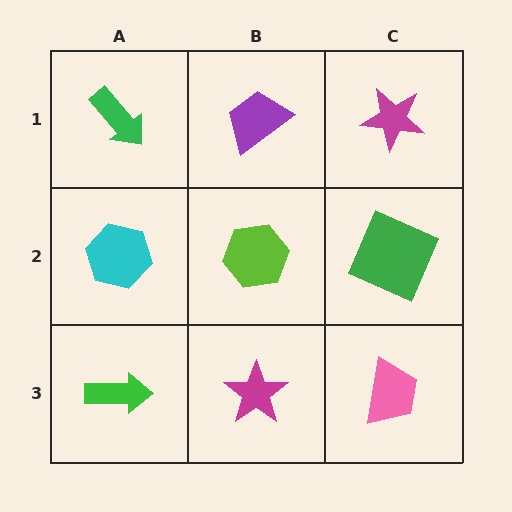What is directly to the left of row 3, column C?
A magenta star.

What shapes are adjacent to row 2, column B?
A purple trapezoid (row 1, column B), a magenta star (row 3, column B), a cyan hexagon (row 2, column A), a green square (row 2, column C).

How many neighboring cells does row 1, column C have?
2.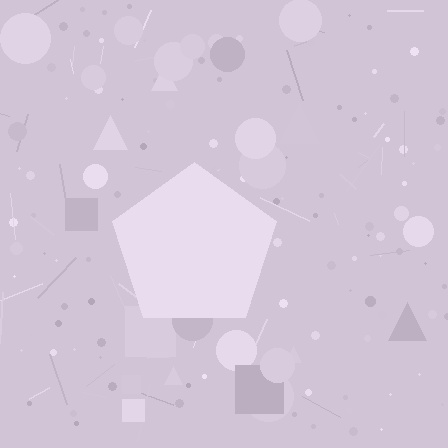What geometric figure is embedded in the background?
A pentagon is embedded in the background.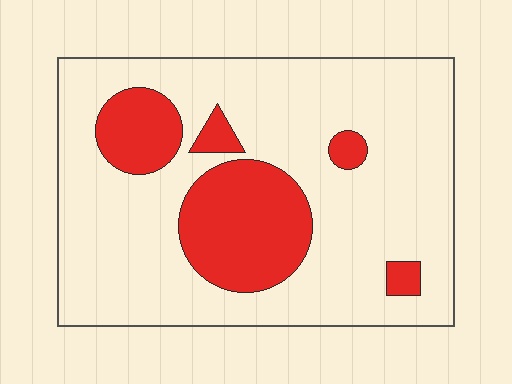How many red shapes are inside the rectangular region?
5.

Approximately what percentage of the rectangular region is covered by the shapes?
Approximately 25%.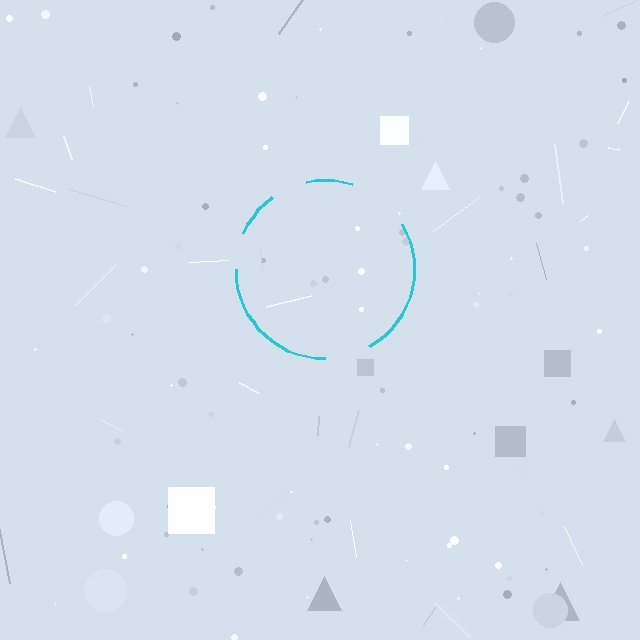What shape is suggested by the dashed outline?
The dashed outline suggests a circle.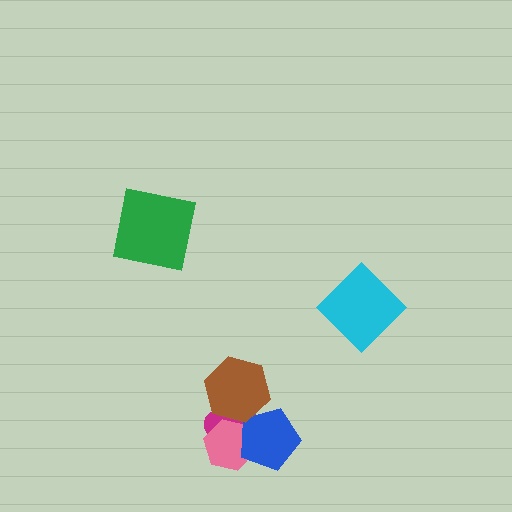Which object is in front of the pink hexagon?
The blue pentagon is in front of the pink hexagon.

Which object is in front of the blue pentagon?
The brown hexagon is in front of the blue pentagon.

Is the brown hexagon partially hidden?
No, no other shape covers it.